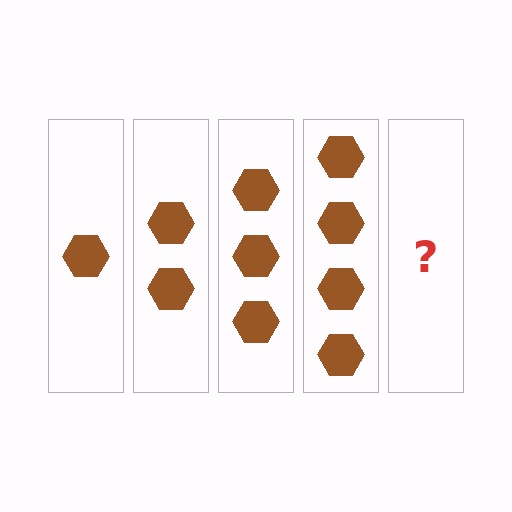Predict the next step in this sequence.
The next step is 5 hexagons.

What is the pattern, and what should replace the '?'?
The pattern is that each step adds one more hexagon. The '?' should be 5 hexagons.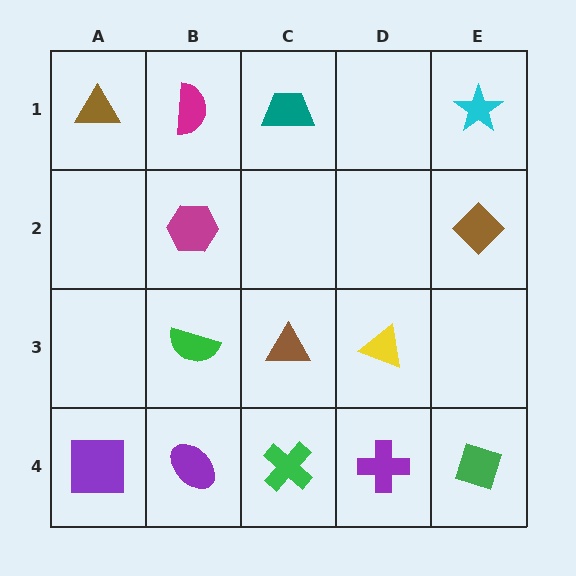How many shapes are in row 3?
3 shapes.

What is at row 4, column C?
A green cross.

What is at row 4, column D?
A purple cross.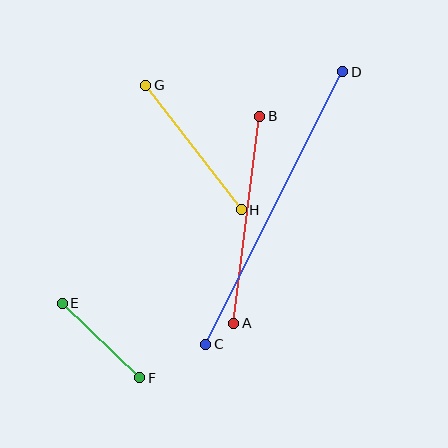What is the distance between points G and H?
The distance is approximately 157 pixels.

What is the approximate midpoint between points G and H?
The midpoint is at approximately (194, 148) pixels.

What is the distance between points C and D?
The distance is approximately 305 pixels.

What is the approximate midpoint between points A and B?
The midpoint is at approximately (247, 220) pixels.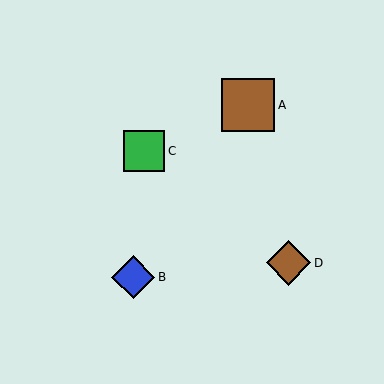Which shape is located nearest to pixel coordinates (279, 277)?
The brown diamond (labeled D) at (289, 263) is nearest to that location.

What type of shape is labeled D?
Shape D is a brown diamond.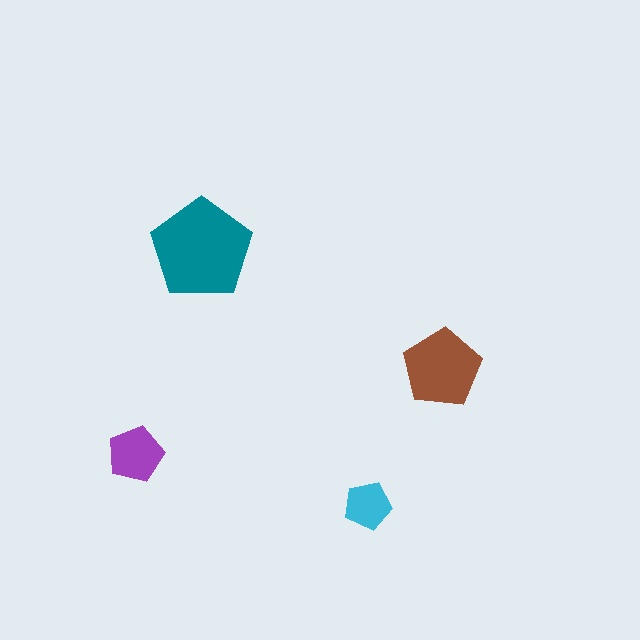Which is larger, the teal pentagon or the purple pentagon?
The teal one.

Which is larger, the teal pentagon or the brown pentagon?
The teal one.